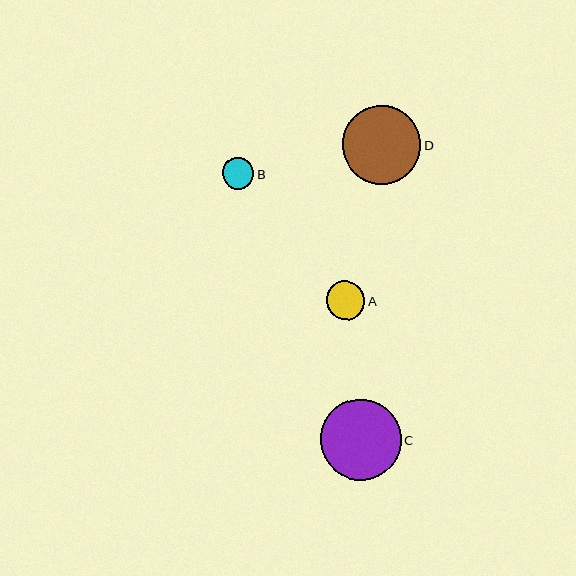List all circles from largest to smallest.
From largest to smallest: C, D, A, B.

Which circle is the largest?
Circle C is the largest with a size of approximately 81 pixels.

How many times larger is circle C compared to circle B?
Circle C is approximately 2.6 times the size of circle B.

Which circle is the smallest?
Circle B is the smallest with a size of approximately 32 pixels.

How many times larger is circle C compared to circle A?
Circle C is approximately 2.1 times the size of circle A.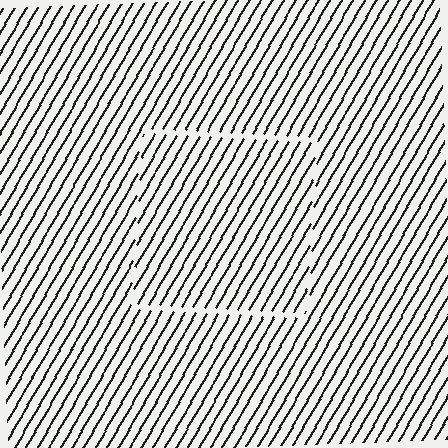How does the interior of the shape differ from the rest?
The interior of the shape contains the same grating, shifted by half a period — the contour is defined by the phase discontinuity where line-ends from the inner and outer gratings abut.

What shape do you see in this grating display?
An illusory square. The interior of the shape contains the same grating, shifted by half a period — the contour is defined by the phase discontinuity where line-ends from the inner and outer gratings abut.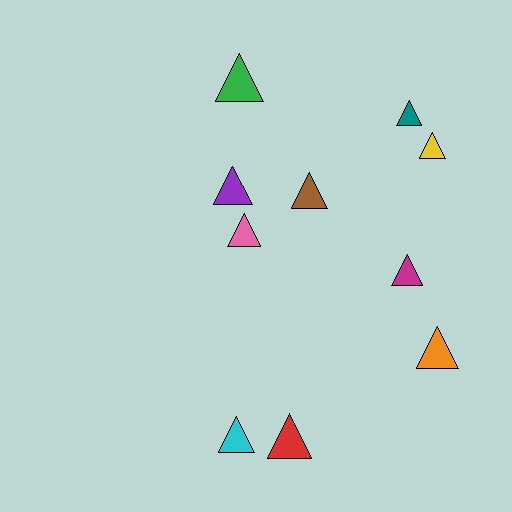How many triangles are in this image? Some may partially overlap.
There are 10 triangles.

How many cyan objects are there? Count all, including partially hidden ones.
There is 1 cyan object.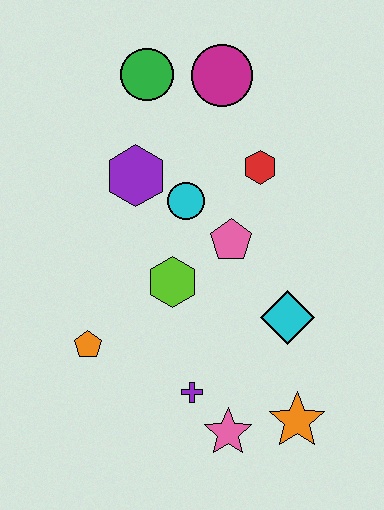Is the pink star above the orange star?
No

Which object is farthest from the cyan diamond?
The green circle is farthest from the cyan diamond.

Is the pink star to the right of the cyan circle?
Yes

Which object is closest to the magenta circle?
The green circle is closest to the magenta circle.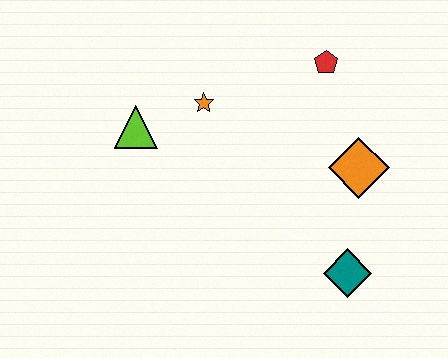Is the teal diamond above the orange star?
No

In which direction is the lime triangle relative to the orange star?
The lime triangle is to the left of the orange star.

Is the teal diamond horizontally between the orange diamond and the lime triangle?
Yes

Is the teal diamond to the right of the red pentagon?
Yes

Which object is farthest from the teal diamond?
The lime triangle is farthest from the teal diamond.